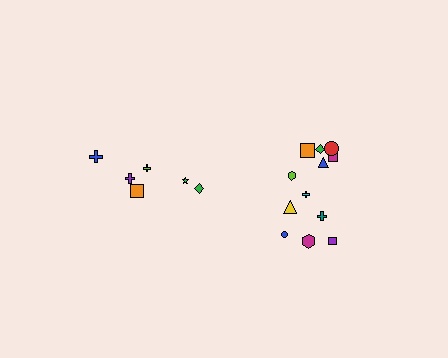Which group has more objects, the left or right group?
The right group.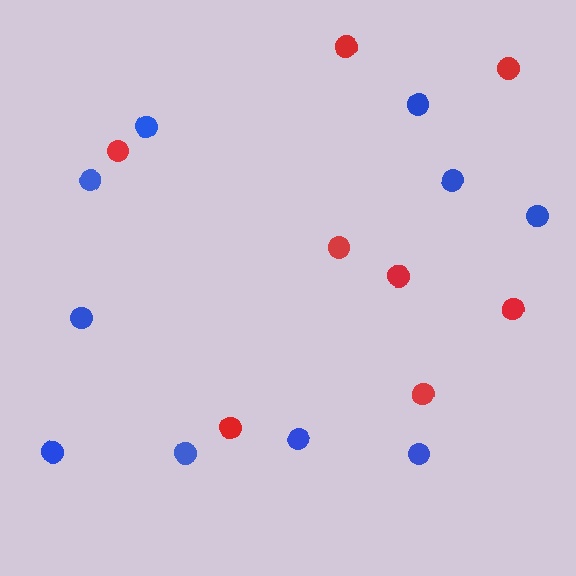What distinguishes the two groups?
There are 2 groups: one group of red circles (8) and one group of blue circles (10).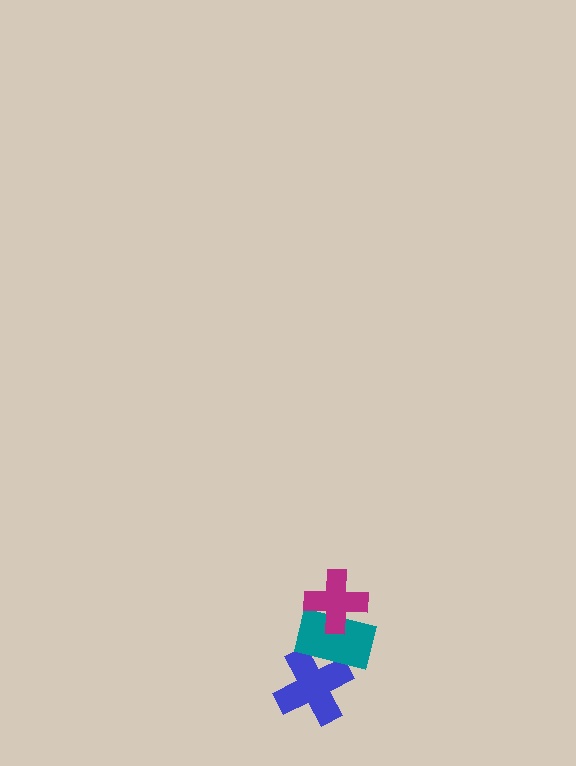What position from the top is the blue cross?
The blue cross is 3rd from the top.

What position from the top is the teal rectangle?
The teal rectangle is 2nd from the top.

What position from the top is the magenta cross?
The magenta cross is 1st from the top.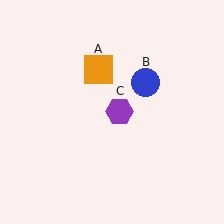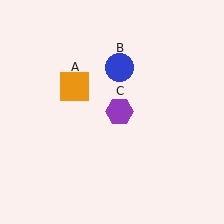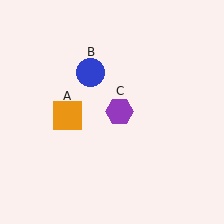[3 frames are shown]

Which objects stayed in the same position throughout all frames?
Purple hexagon (object C) remained stationary.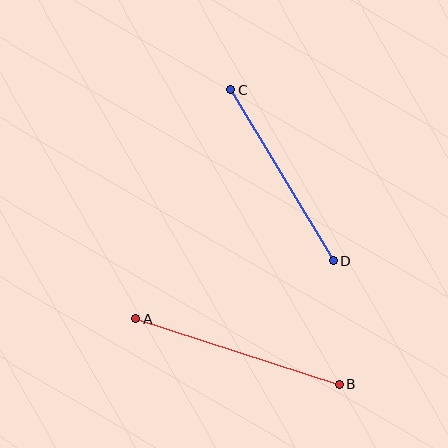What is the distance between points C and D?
The distance is approximately 199 pixels.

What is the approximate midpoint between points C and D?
The midpoint is at approximately (282, 175) pixels.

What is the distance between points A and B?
The distance is approximately 214 pixels.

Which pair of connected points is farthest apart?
Points A and B are farthest apart.